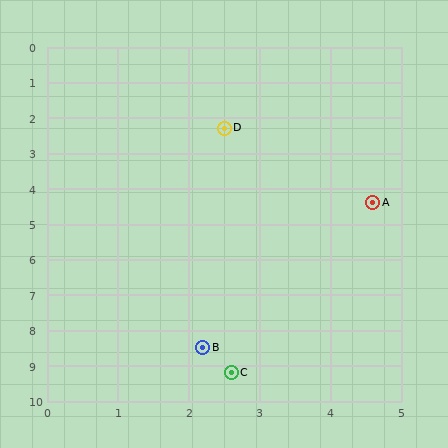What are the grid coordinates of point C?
Point C is at approximately (2.6, 9.2).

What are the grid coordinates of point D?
Point D is at approximately (2.5, 2.3).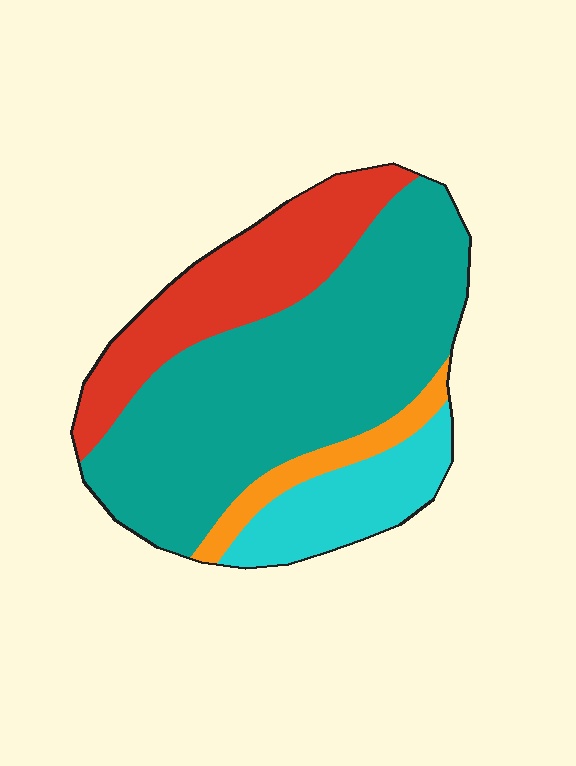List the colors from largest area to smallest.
From largest to smallest: teal, red, cyan, orange.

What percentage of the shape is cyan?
Cyan covers roughly 15% of the shape.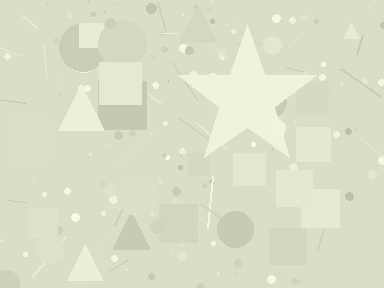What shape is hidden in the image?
A star is hidden in the image.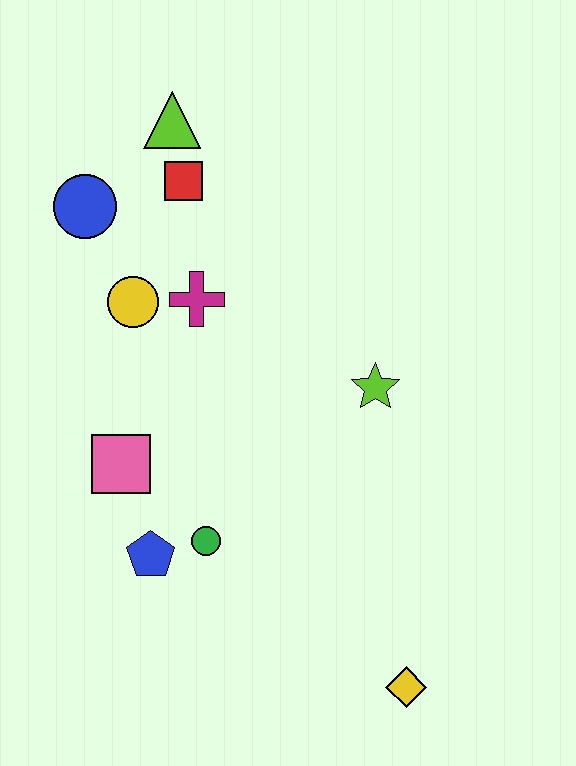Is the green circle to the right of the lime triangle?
Yes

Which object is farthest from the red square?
The yellow diamond is farthest from the red square.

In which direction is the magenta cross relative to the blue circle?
The magenta cross is to the right of the blue circle.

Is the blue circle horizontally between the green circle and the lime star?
No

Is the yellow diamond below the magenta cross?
Yes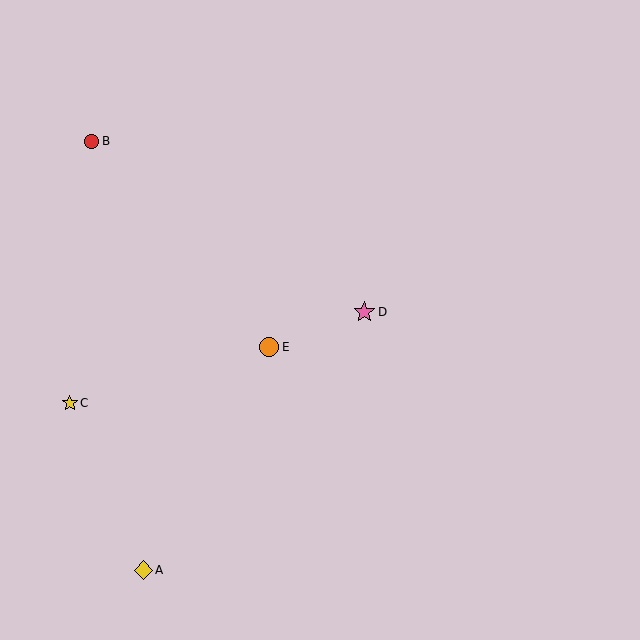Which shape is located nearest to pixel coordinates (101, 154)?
The red circle (labeled B) at (91, 141) is nearest to that location.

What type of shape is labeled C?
Shape C is a yellow star.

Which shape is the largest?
The pink star (labeled D) is the largest.